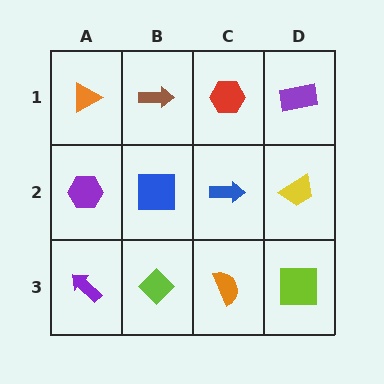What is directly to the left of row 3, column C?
A lime diamond.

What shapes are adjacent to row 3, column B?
A blue square (row 2, column B), a purple arrow (row 3, column A), an orange semicircle (row 3, column C).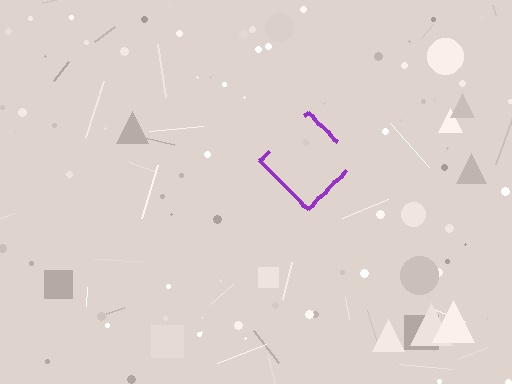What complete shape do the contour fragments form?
The contour fragments form a diamond.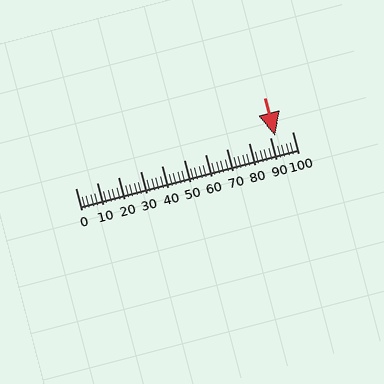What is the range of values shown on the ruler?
The ruler shows values from 0 to 100.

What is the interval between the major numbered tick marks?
The major tick marks are spaced 10 units apart.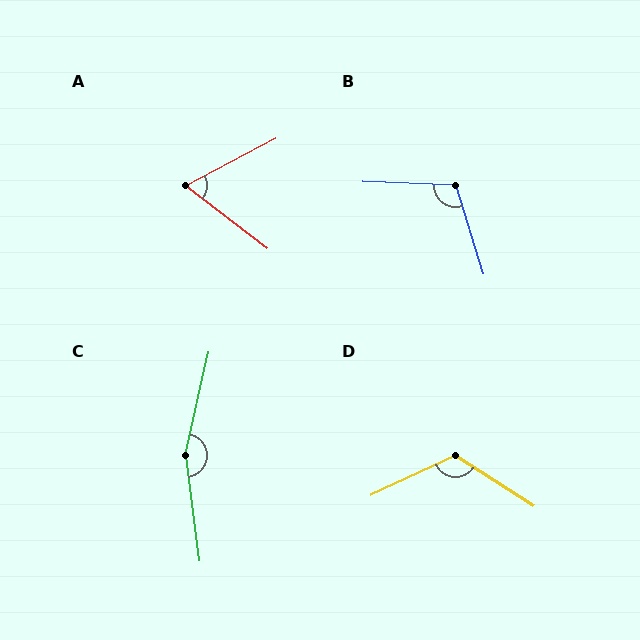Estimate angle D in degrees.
Approximately 122 degrees.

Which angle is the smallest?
A, at approximately 65 degrees.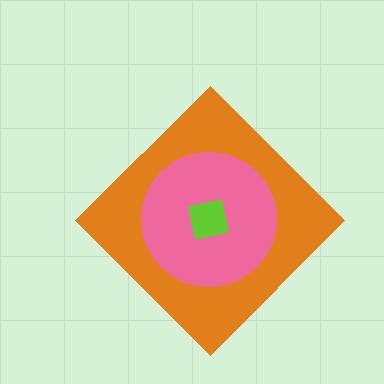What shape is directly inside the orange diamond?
The pink circle.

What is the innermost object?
The lime square.